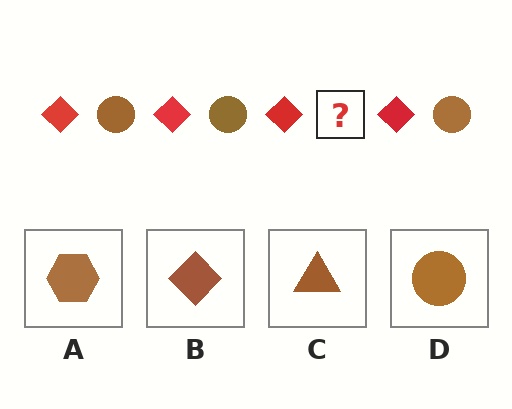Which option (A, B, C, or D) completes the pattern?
D.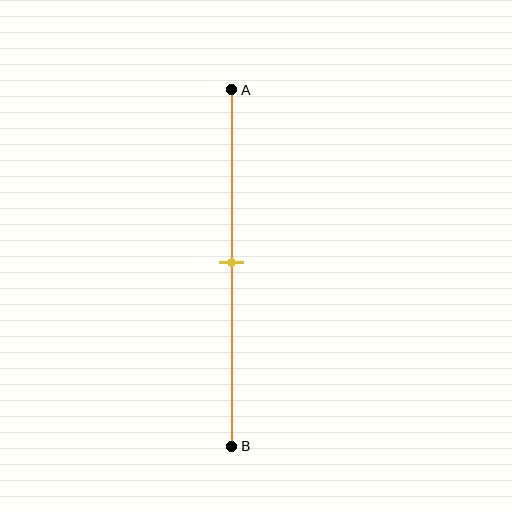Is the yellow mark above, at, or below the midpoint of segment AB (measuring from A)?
The yellow mark is approximately at the midpoint of segment AB.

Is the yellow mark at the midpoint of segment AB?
Yes, the mark is approximately at the midpoint.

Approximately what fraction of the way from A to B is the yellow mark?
The yellow mark is approximately 50% of the way from A to B.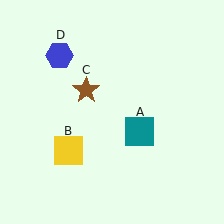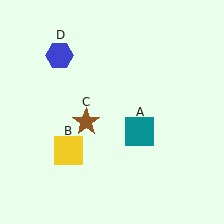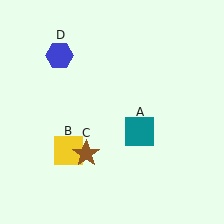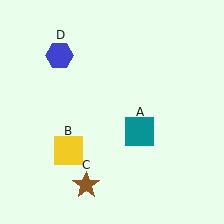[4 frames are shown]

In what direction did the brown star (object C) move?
The brown star (object C) moved down.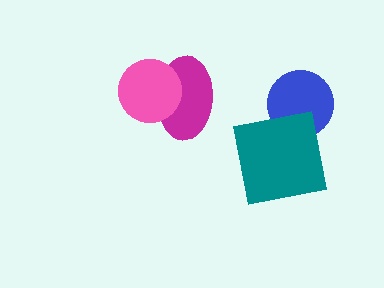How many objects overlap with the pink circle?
1 object overlaps with the pink circle.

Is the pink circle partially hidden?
No, no other shape covers it.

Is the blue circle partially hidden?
Yes, it is partially covered by another shape.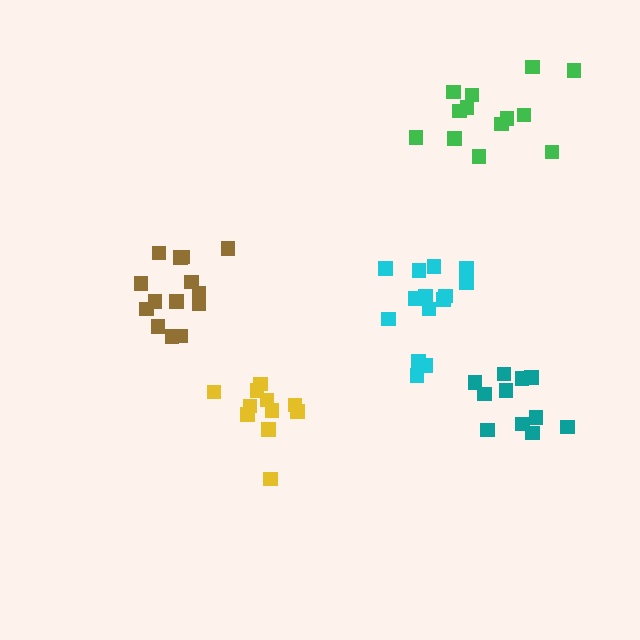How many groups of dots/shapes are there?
There are 5 groups.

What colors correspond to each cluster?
The clusters are colored: yellow, cyan, green, teal, brown.